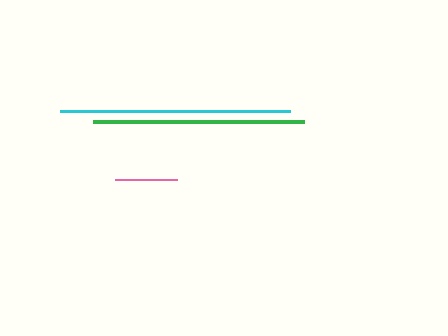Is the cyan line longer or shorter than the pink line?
The cyan line is longer than the pink line.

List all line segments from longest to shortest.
From longest to shortest: cyan, green, pink.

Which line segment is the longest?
The cyan line is the longest at approximately 230 pixels.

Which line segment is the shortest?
The pink line is the shortest at approximately 62 pixels.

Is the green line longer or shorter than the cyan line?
The cyan line is longer than the green line.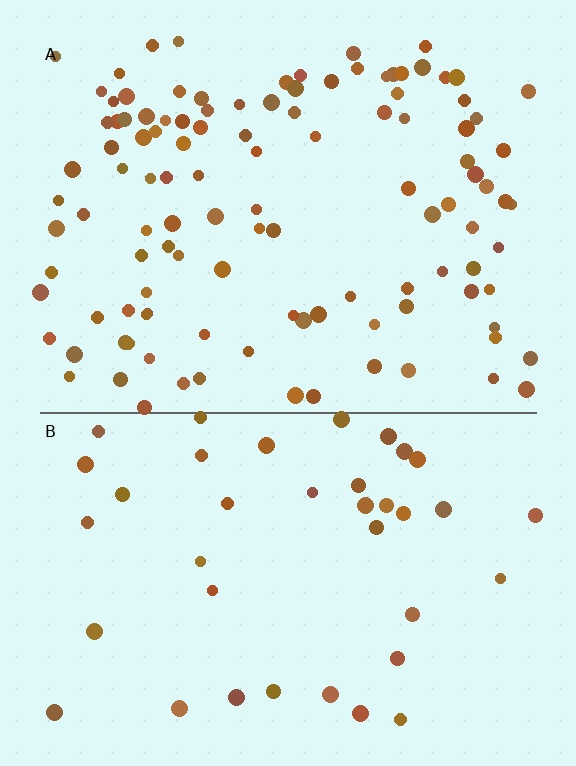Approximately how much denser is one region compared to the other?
Approximately 2.9× — region A over region B.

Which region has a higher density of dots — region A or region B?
A (the top).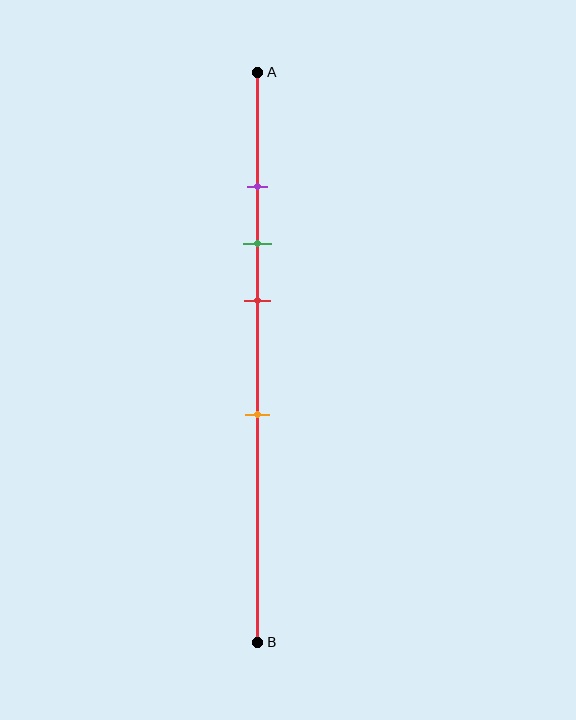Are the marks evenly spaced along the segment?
No, the marks are not evenly spaced.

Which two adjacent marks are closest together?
The purple and green marks are the closest adjacent pair.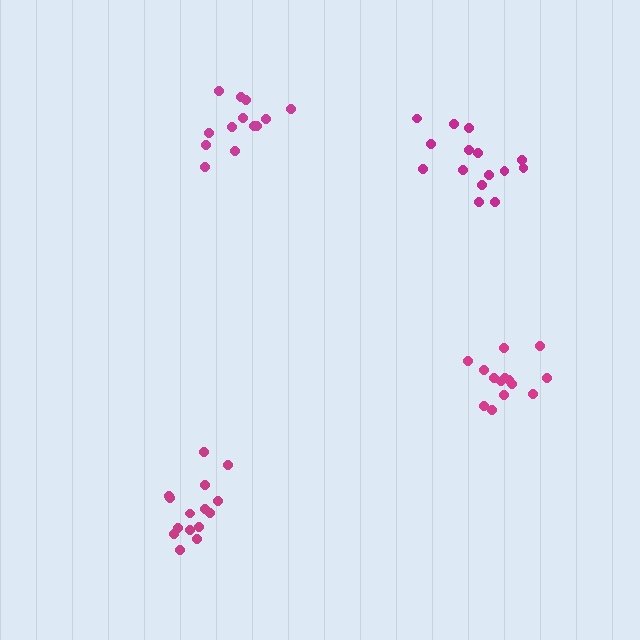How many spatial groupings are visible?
There are 4 spatial groupings.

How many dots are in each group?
Group 1: 14 dots, Group 2: 13 dots, Group 3: 15 dots, Group 4: 15 dots (57 total).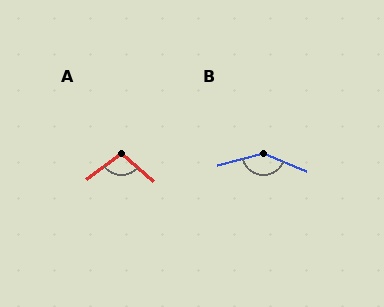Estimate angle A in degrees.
Approximately 102 degrees.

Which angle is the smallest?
A, at approximately 102 degrees.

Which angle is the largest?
B, at approximately 142 degrees.